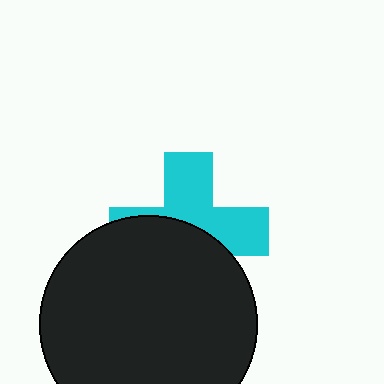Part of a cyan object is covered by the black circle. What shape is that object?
It is a cross.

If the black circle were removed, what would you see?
You would see the complete cyan cross.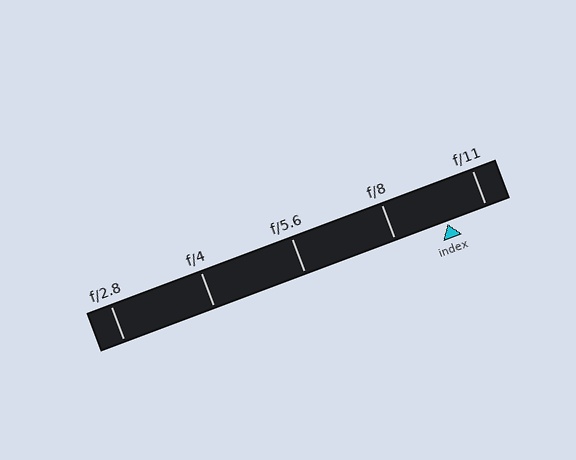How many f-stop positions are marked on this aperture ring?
There are 5 f-stop positions marked.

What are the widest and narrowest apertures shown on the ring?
The widest aperture shown is f/2.8 and the narrowest is f/11.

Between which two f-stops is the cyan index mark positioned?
The index mark is between f/8 and f/11.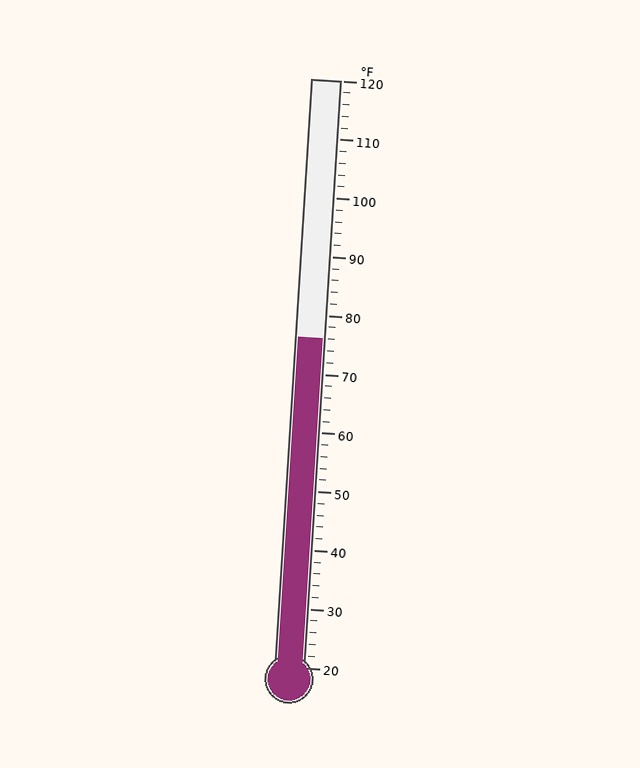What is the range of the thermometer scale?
The thermometer scale ranges from 20°F to 120°F.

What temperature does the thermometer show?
The thermometer shows approximately 76°F.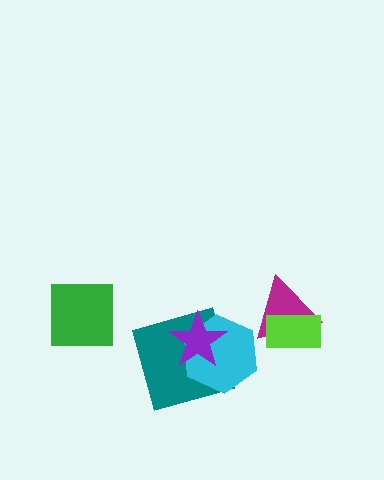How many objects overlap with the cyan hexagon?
2 objects overlap with the cyan hexagon.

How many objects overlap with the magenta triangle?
1 object overlaps with the magenta triangle.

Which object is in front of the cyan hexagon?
The purple star is in front of the cyan hexagon.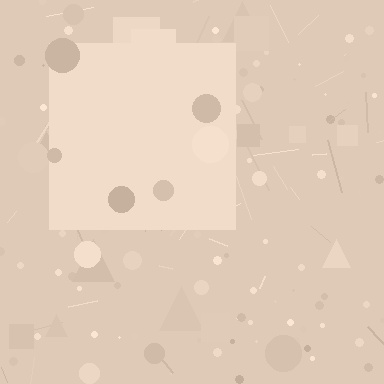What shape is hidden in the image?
A square is hidden in the image.